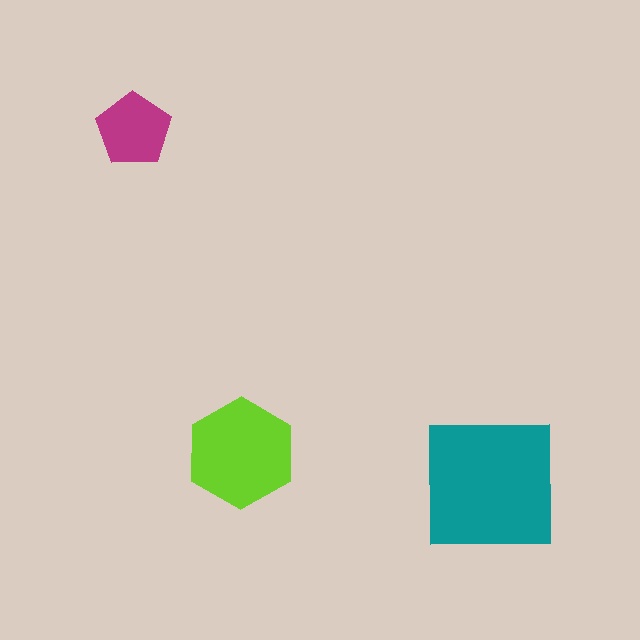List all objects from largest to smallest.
The teal square, the lime hexagon, the magenta pentagon.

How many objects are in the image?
There are 3 objects in the image.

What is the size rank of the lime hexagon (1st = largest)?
2nd.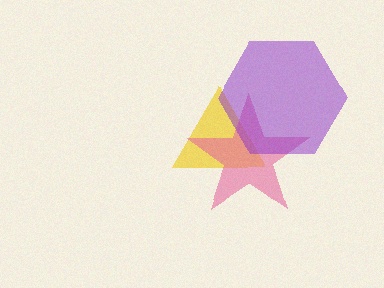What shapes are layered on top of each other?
The layered shapes are: a yellow triangle, a pink star, a purple hexagon.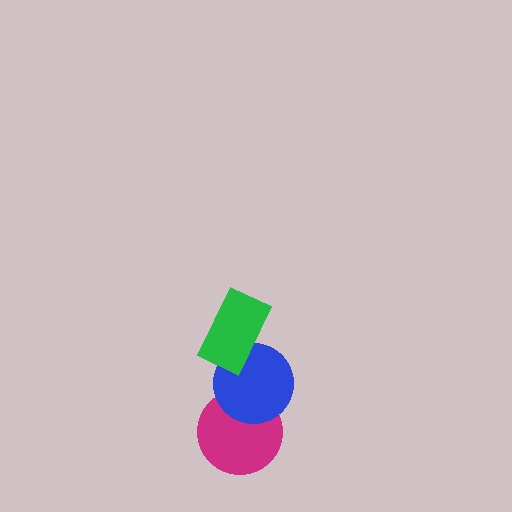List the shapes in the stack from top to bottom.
From top to bottom: the green rectangle, the blue circle, the magenta circle.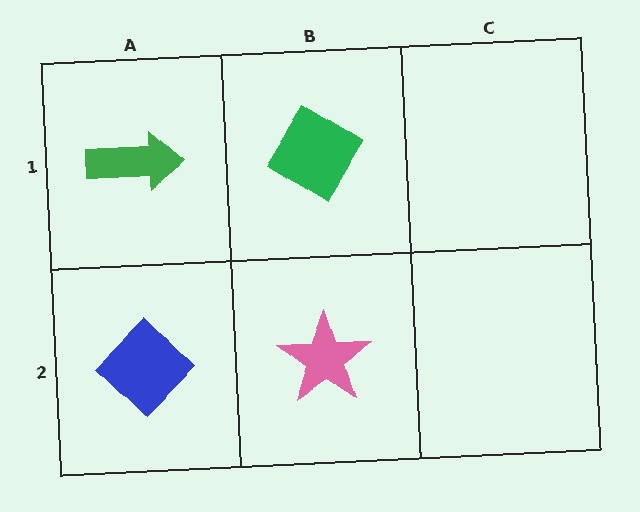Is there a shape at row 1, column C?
No, that cell is empty.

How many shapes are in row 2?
2 shapes.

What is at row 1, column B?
A green diamond.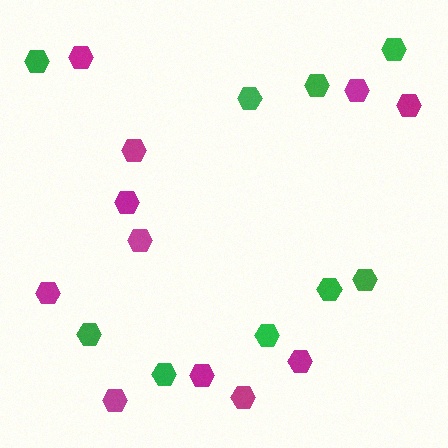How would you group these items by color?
There are 2 groups: one group of green hexagons (9) and one group of magenta hexagons (11).